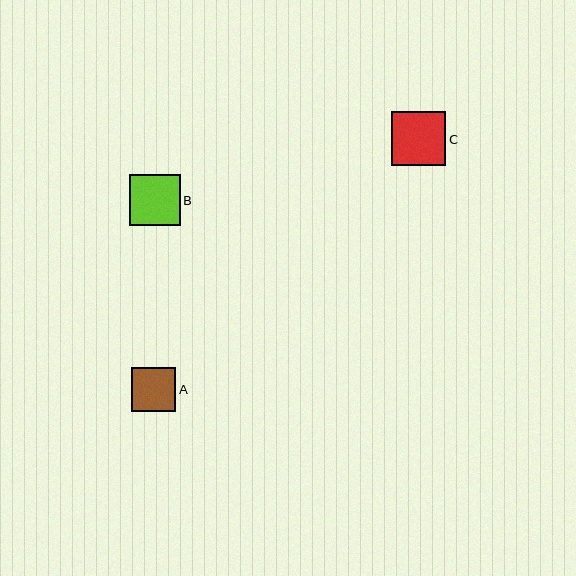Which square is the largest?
Square C is the largest with a size of approximately 54 pixels.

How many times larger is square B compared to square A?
Square B is approximately 1.2 times the size of square A.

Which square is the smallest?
Square A is the smallest with a size of approximately 44 pixels.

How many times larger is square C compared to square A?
Square C is approximately 1.2 times the size of square A.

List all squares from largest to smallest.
From largest to smallest: C, B, A.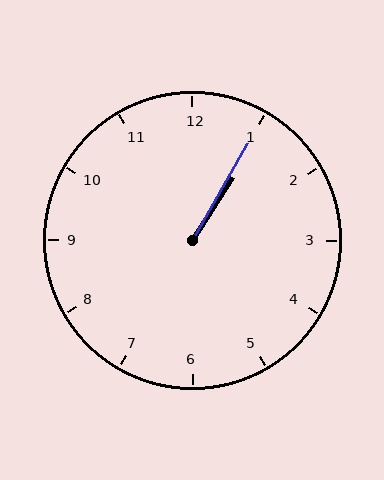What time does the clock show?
1:05.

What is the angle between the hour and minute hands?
Approximately 2 degrees.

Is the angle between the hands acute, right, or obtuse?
It is acute.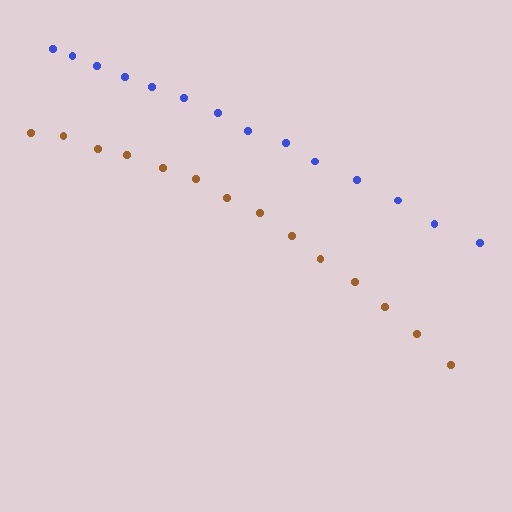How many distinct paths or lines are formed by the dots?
There are 2 distinct paths.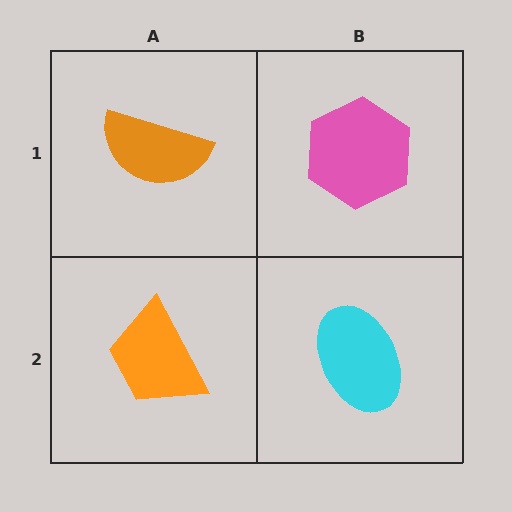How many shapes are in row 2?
2 shapes.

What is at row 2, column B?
A cyan ellipse.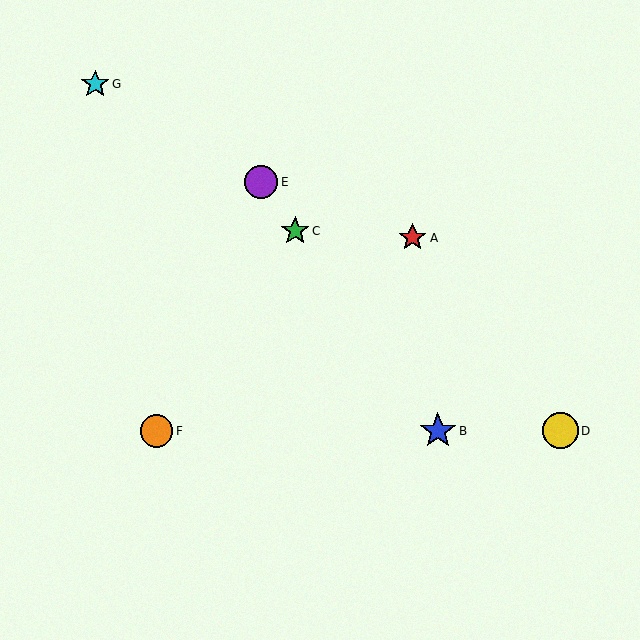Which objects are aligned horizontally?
Objects B, D, F are aligned horizontally.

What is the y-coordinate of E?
Object E is at y≈182.